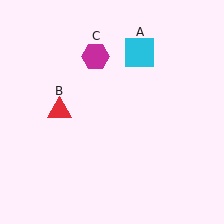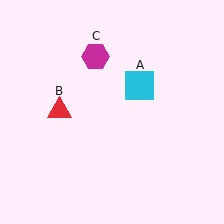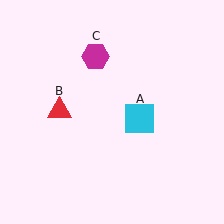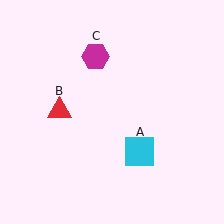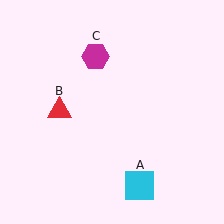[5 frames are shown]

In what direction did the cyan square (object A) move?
The cyan square (object A) moved down.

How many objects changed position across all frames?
1 object changed position: cyan square (object A).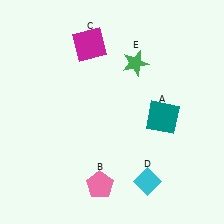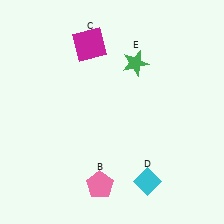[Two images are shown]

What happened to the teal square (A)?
The teal square (A) was removed in Image 2. It was in the bottom-right area of Image 1.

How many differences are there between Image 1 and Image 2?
There is 1 difference between the two images.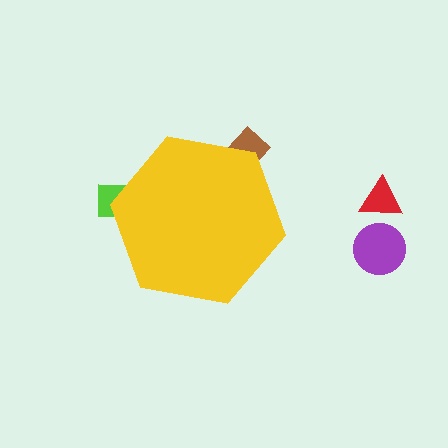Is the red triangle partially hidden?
No, the red triangle is fully visible.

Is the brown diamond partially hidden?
Yes, the brown diamond is partially hidden behind the yellow hexagon.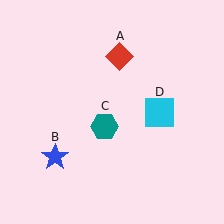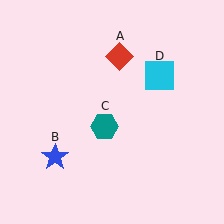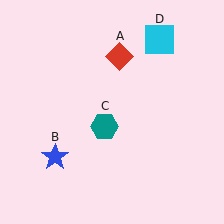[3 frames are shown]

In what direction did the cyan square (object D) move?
The cyan square (object D) moved up.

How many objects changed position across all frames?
1 object changed position: cyan square (object D).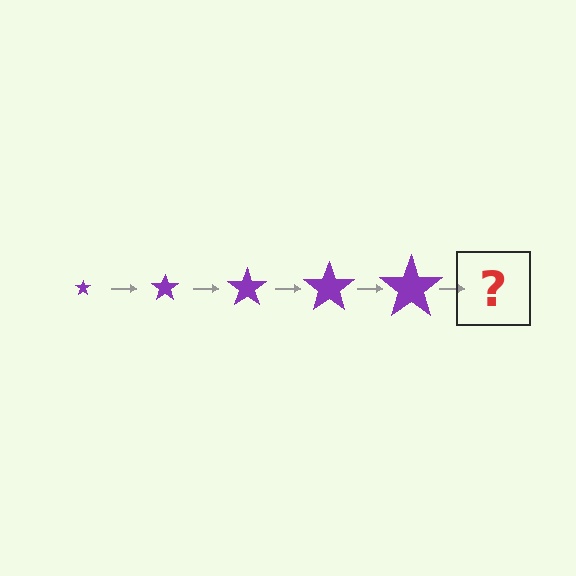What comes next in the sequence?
The next element should be a purple star, larger than the previous one.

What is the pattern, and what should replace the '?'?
The pattern is that the star gets progressively larger each step. The '?' should be a purple star, larger than the previous one.